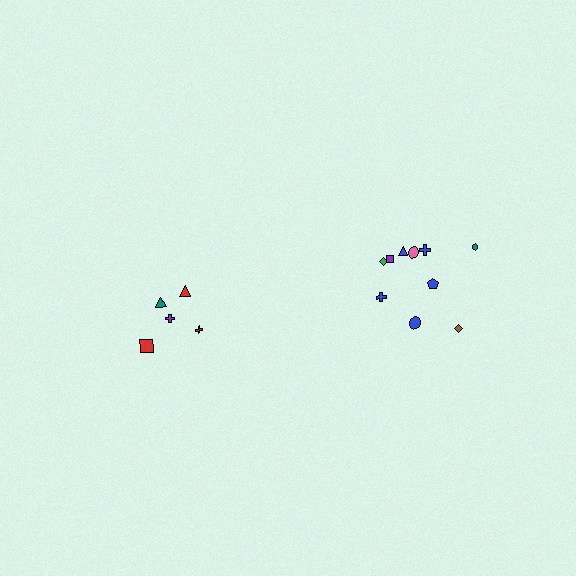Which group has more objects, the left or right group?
The right group.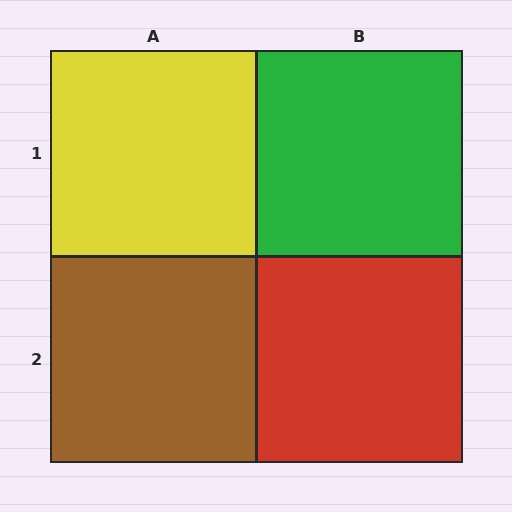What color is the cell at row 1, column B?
Green.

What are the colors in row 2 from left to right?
Brown, red.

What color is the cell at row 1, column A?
Yellow.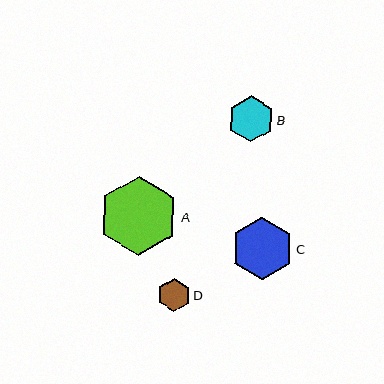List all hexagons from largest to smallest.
From largest to smallest: A, C, B, D.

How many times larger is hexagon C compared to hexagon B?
Hexagon C is approximately 1.4 times the size of hexagon B.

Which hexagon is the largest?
Hexagon A is the largest with a size of approximately 80 pixels.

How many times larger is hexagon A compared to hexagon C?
Hexagon A is approximately 1.3 times the size of hexagon C.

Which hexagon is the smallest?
Hexagon D is the smallest with a size of approximately 33 pixels.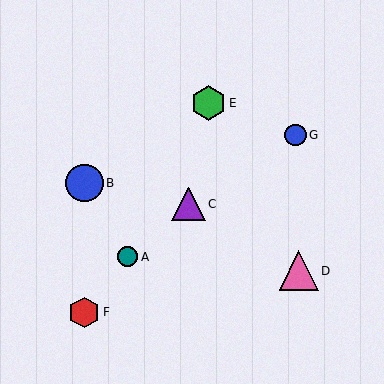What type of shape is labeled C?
Shape C is a purple triangle.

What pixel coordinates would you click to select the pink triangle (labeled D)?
Click at (299, 271) to select the pink triangle D.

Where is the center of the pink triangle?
The center of the pink triangle is at (299, 271).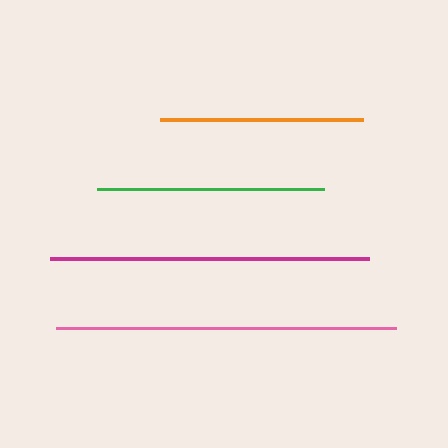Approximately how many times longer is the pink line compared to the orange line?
The pink line is approximately 1.7 times the length of the orange line.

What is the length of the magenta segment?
The magenta segment is approximately 319 pixels long.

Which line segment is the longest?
The pink line is the longest at approximately 340 pixels.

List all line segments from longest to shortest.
From longest to shortest: pink, magenta, green, orange.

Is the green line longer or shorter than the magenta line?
The magenta line is longer than the green line.